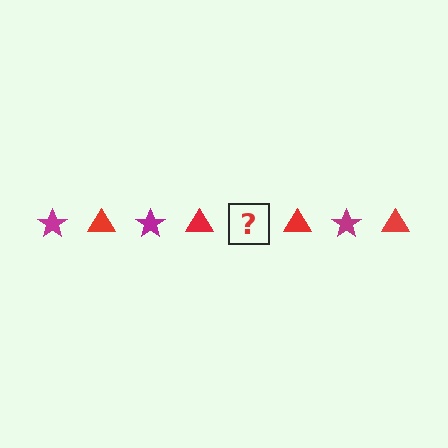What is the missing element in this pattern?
The missing element is a magenta star.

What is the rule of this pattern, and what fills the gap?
The rule is that the pattern alternates between magenta star and red triangle. The gap should be filled with a magenta star.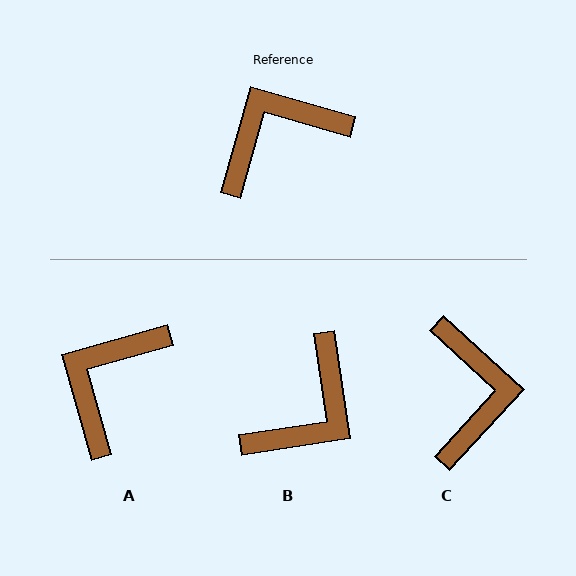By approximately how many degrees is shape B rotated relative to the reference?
Approximately 155 degrees clockwise.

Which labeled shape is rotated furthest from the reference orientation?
B, about 155 degrees away.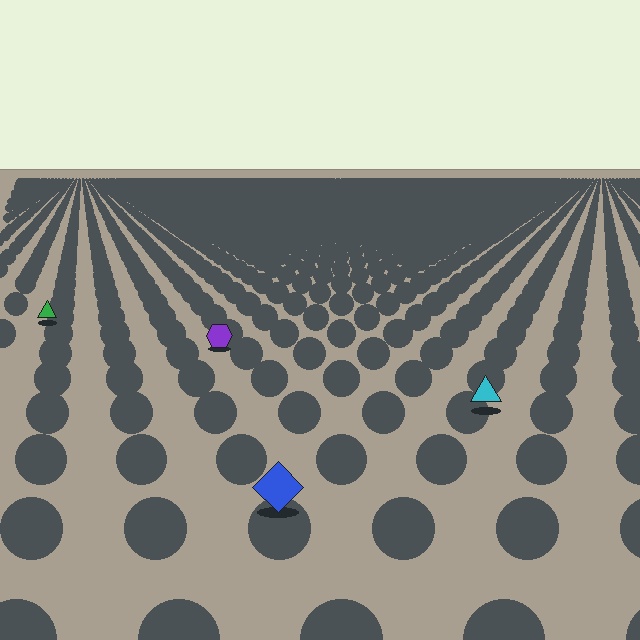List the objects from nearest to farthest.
From nearest to farthest: the blue diamond, the cyan triangle, the purple hexagon, the green triangle.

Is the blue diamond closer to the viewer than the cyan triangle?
Yes. The blue diamond is closer — you can tell from the texture gradient: the ground texture is coarser near it.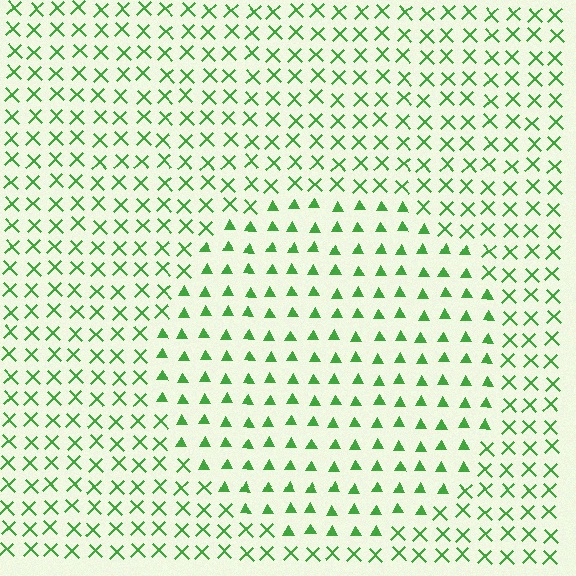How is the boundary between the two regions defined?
The boundary is defined by a change in element shape: triangles inside vs. X marks outside. All elements share the same color and spacing.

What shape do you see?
I see a circle.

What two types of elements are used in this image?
The image uses triangles inside the circle region and X marks outside it.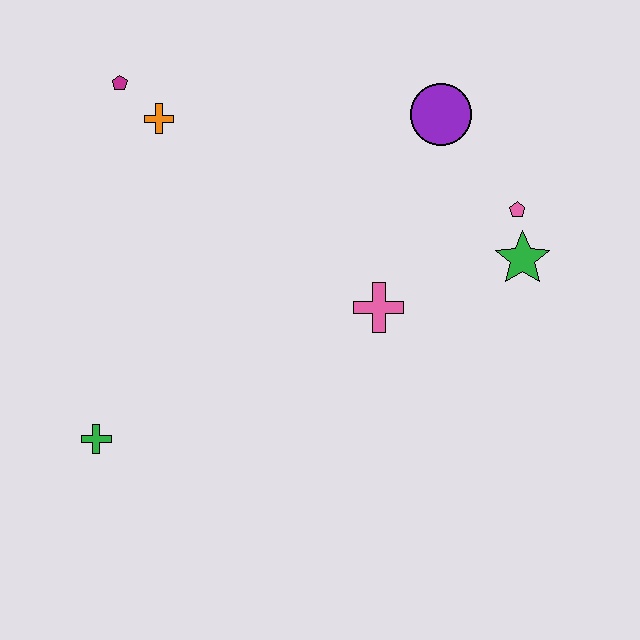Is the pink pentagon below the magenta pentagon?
Yes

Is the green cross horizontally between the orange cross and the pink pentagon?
No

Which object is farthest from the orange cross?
The green star is farthest from the orange cross.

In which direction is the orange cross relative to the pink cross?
The orange cross is to the left of the pink cross.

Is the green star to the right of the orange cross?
Yes